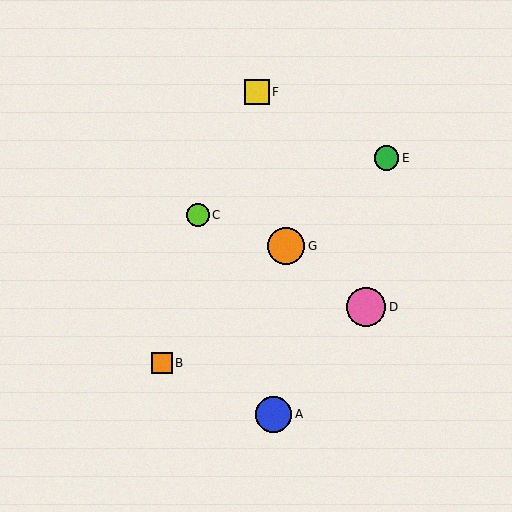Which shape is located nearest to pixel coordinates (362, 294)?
The pink circle (labeled D) at (366, 307) is nearest to that location.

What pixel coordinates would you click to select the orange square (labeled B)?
Click at (162, 363) to select the orange square B.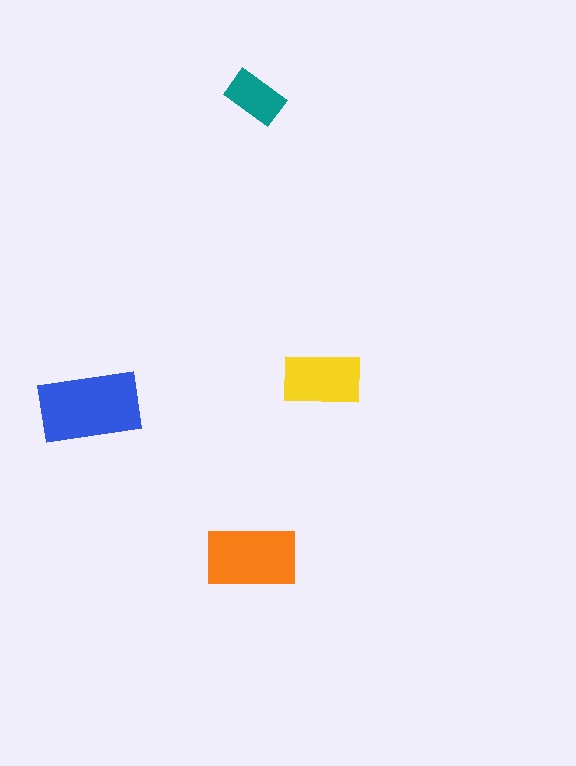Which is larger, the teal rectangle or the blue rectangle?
The blue one.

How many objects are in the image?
There are 4 objects in the image.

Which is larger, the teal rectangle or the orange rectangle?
The orange one.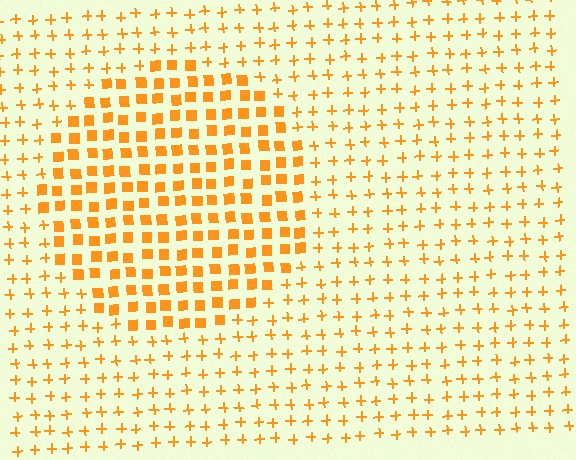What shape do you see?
I see a circle.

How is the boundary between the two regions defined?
The boundary is defined by a change in element shape: squares inside vs. plus signs outside. All elements share the same color and spacing.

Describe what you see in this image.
The image is filled with small orange elements arranged in a uniform grid. A circle-shaped region contains squares, while the surrounding area contains plus signs. The boundary is defined purely by the change in element shape.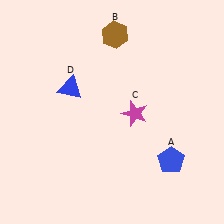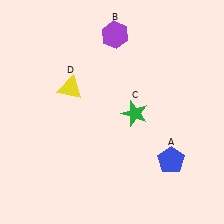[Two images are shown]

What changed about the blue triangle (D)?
In Image 1, D is blue. In Image 2, it changed to yellow.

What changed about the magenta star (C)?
In Image 1, C is magenta. In Image 2, it changed to green.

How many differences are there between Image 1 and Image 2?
There are 3 differences between the two images.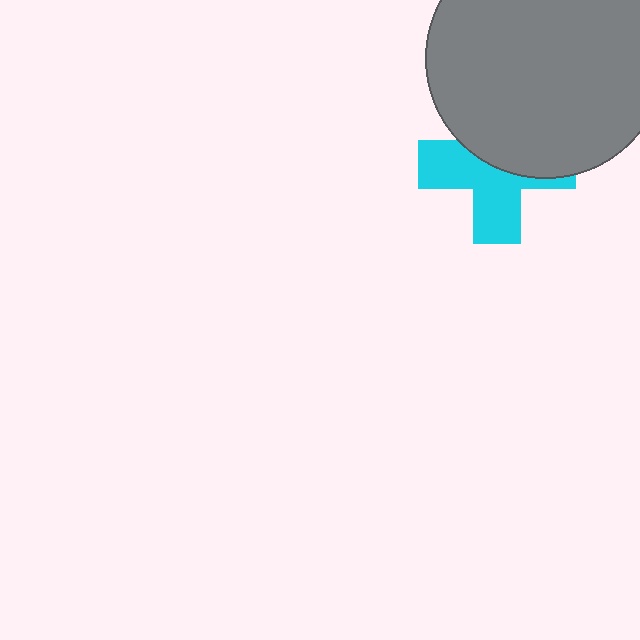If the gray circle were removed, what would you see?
You would see the complete cyan cross.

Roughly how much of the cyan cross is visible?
About half of it is visible (roughly 53%).